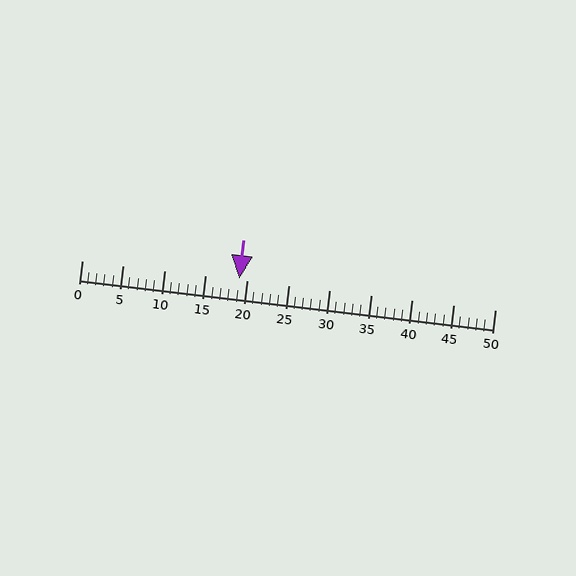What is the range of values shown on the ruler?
The ruler shows values from 0 to 50.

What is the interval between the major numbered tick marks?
The major tick marks are spaced 5 units apart.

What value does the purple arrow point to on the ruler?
The purple arrow points to approximately 19.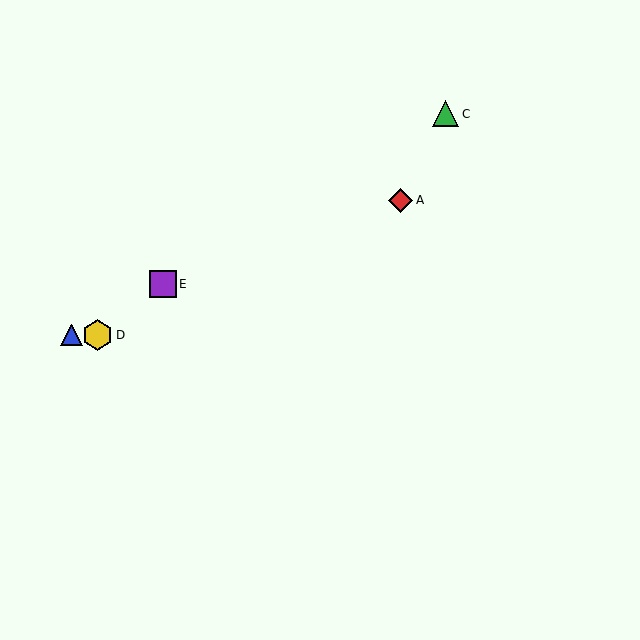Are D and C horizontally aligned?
No, D is at y≈335 and C is at y≈114.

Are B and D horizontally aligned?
Yes, both are at y≈335.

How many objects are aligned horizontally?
2 objects (B, D) are aligned horizontally.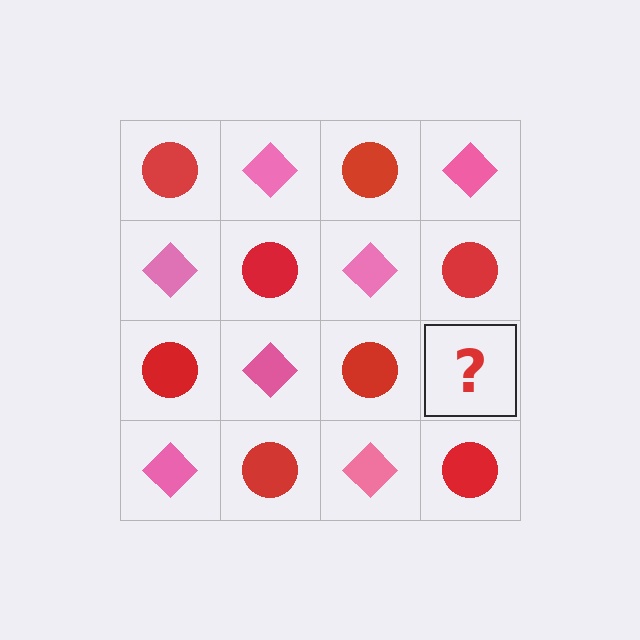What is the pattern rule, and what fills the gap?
The rule is that it alternates red circle and pink diamond in a checkerboard pattern. The gap should be filled with a pink diamond.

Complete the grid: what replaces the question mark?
The question mark should be replaced with a pink diamond.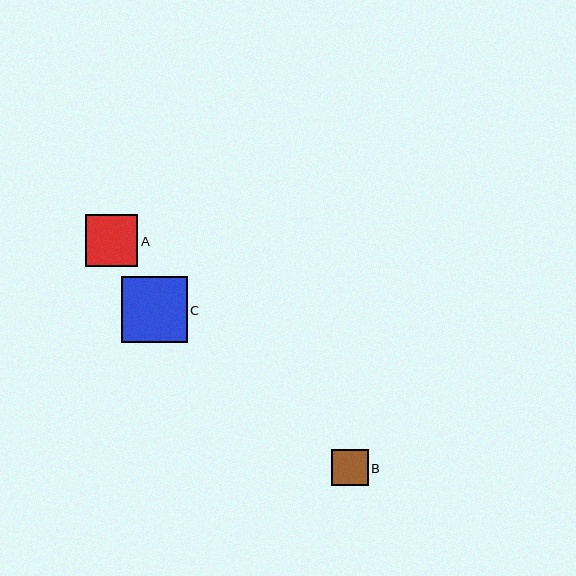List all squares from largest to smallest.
From largest to smallest: C, A, B.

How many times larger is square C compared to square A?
Square C is approximately 1.3 times the size of square A.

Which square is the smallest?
Square B is the smallest with a size of approximately 36 pixels.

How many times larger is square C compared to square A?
Square C is approximately 1.3 times the size of square A.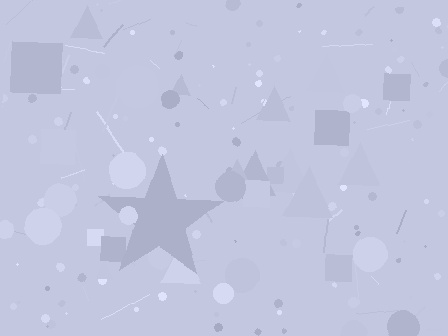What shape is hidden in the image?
A star is hidden in the image.